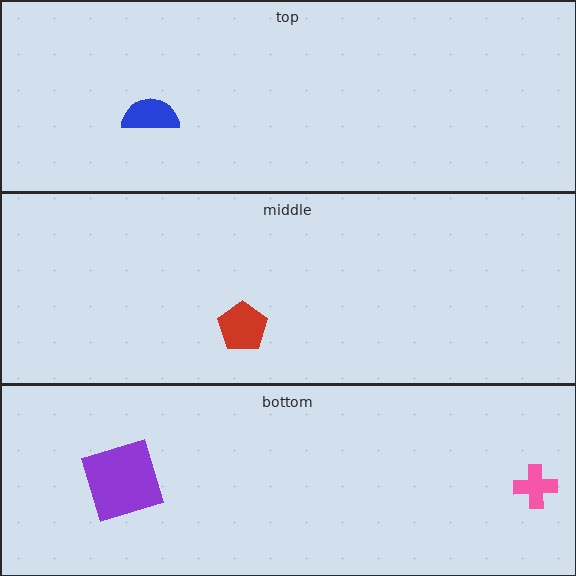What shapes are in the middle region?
The red pentagon.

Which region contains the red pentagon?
The middle region.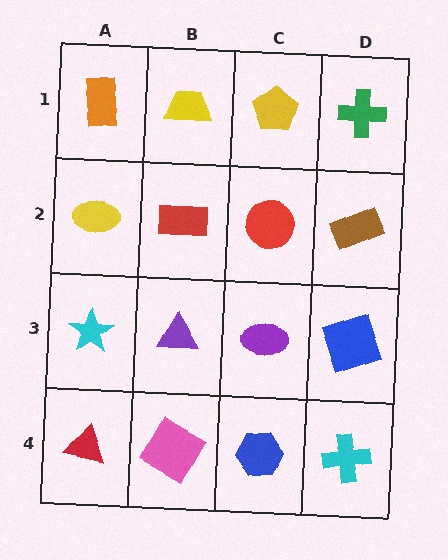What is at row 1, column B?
A yellow trapezoid.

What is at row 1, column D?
A green cross.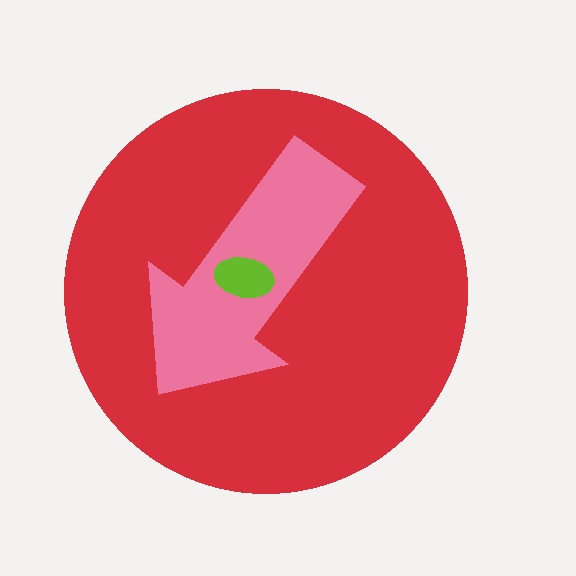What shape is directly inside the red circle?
The pink arrow.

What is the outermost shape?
The red circle.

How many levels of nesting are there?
3.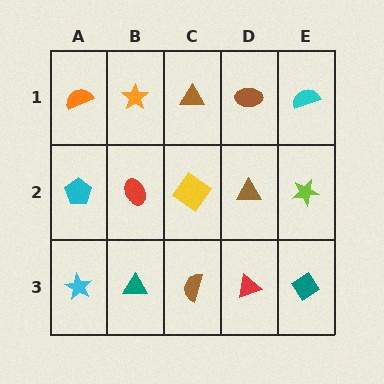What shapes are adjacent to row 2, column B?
An orange star (row 1, column B), a teal triangle (row 3, column B), a cyan pentagon (row 2, column A), a yellow diamond (row 2, column C).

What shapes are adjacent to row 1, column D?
A brown triangle (row 2, column D), a brown triangle (row 1, column C), a cyan semicircle (row 1, column E).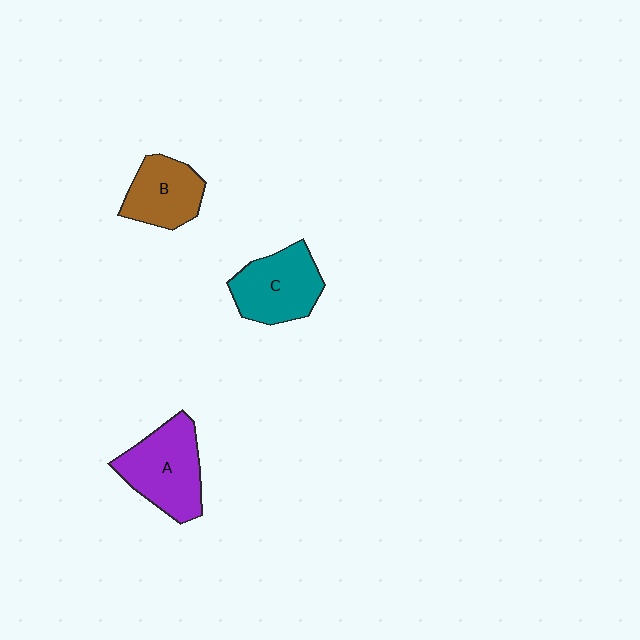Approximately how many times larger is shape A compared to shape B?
Approximately 1.3 times.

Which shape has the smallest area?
Shape B (brown).